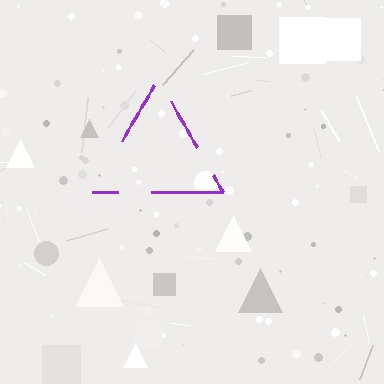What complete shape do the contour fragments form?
The contour fragments form a triangle.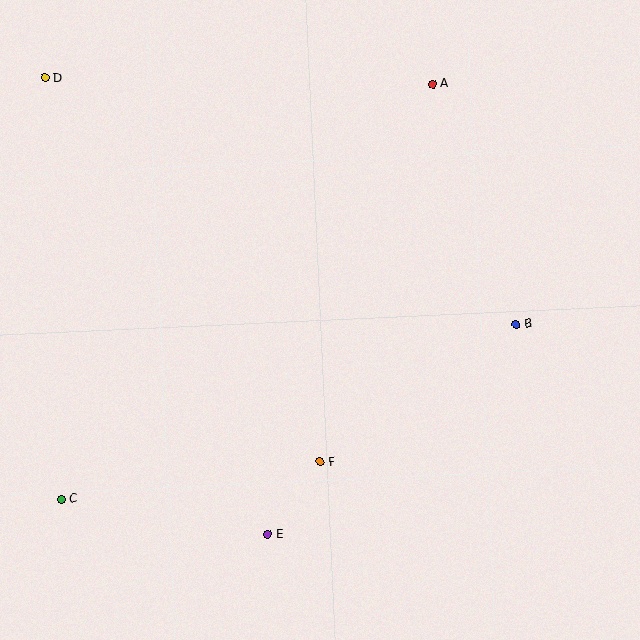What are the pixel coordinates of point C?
Point C is at (61, 499).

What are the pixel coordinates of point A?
Point A is at (433, 84).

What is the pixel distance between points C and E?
The distance between C and E is 209 pixels.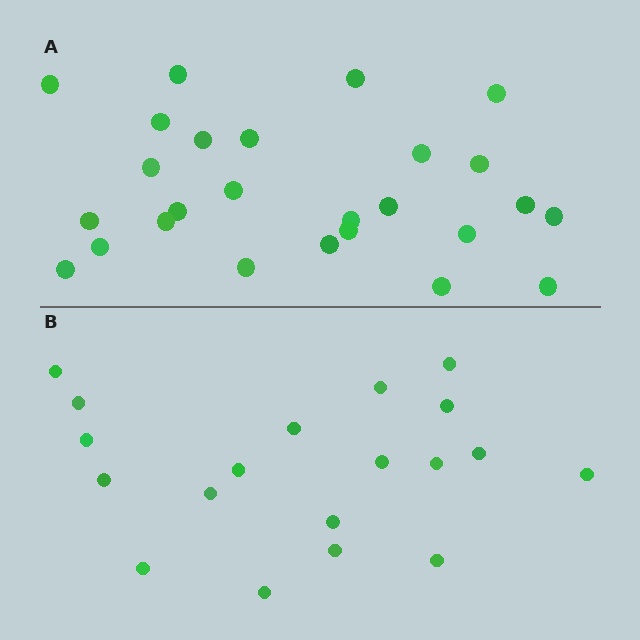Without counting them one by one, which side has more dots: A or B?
Region A (the top region) has more dots.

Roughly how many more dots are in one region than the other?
Region A has roughly 8 or so more dots than region B.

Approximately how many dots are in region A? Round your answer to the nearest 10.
About 30 dots. (The exact count is 26, which rounds to 30.)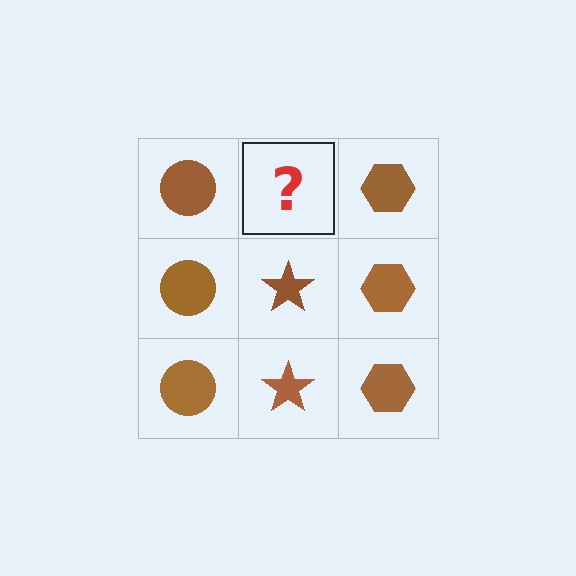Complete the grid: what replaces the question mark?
The question mark should be replaced with a brown star.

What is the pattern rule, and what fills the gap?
The rule is that each column has a consistent shape. The gap should be filled with a brown star.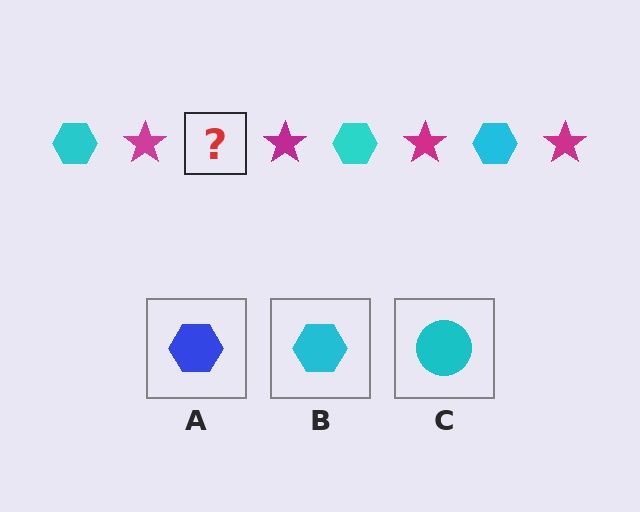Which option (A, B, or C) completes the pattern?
B.